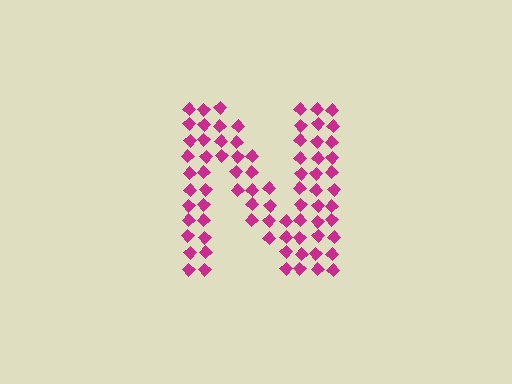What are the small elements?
The small elements are diamonds.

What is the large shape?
The large shape is the letter N.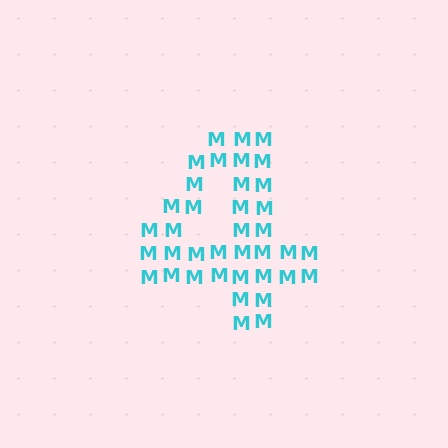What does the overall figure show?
The overall figure shows the digit 4.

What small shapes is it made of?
It is made of small letter M's.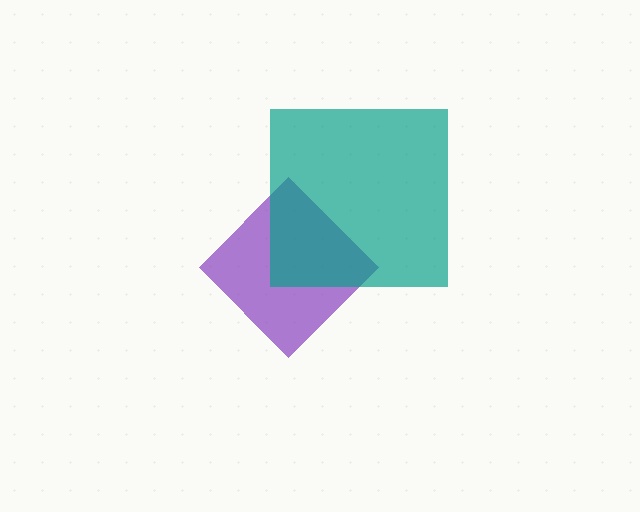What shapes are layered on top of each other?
The layered shapes are: a purple diamond, a teal square.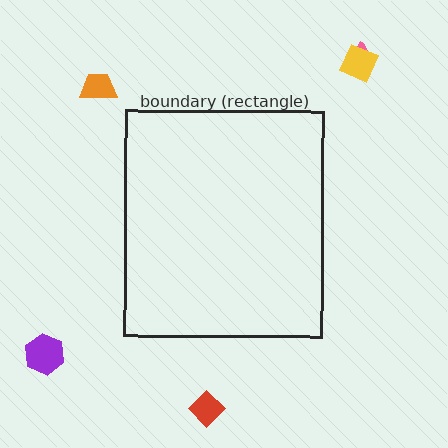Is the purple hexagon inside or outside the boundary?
Outside.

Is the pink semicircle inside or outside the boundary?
Outside.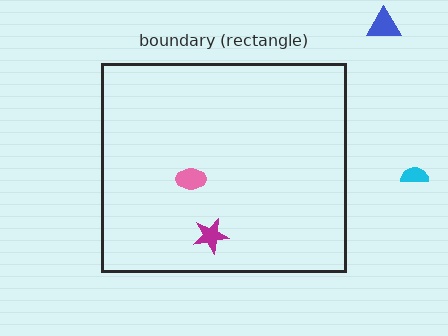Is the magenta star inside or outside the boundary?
Inside.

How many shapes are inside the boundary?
2 inside, 2 outside.